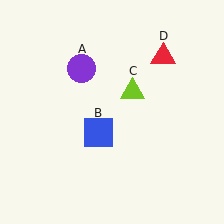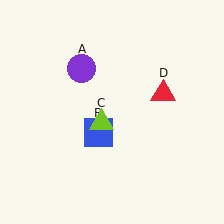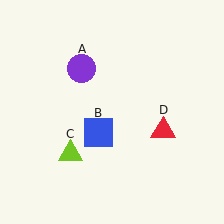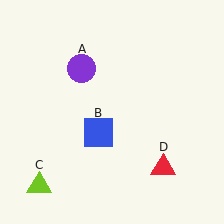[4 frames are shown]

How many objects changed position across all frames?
2 objects changed position: lime triangle (object C), red triangle (object D).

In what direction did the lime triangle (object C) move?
The lime triangle (object C) moved down and to the left.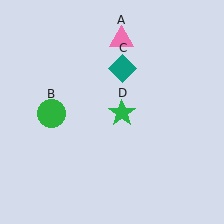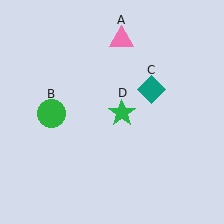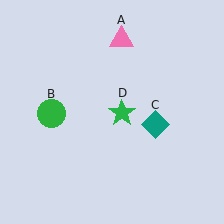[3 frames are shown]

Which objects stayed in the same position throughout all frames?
Pink triangle (object A) and green circle (object B) and green star (object D) remained stationary.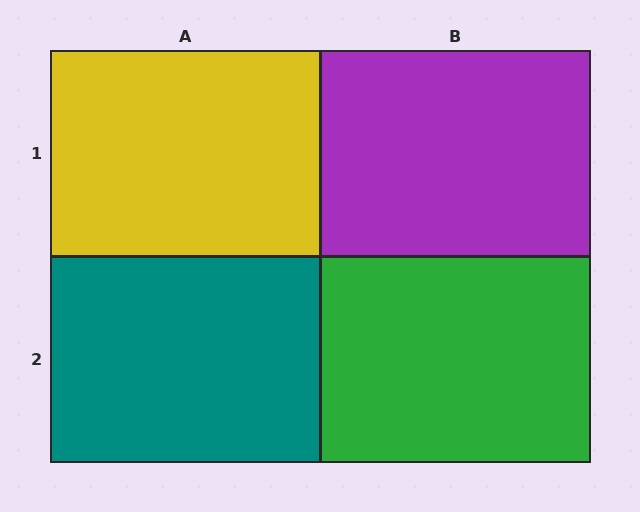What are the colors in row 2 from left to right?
Teal, green.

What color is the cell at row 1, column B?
Purple.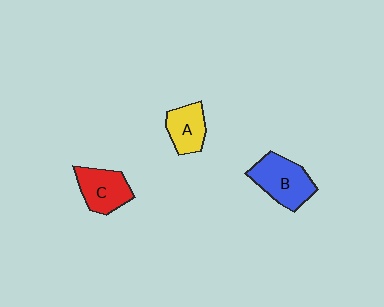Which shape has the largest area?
Shape B (blue).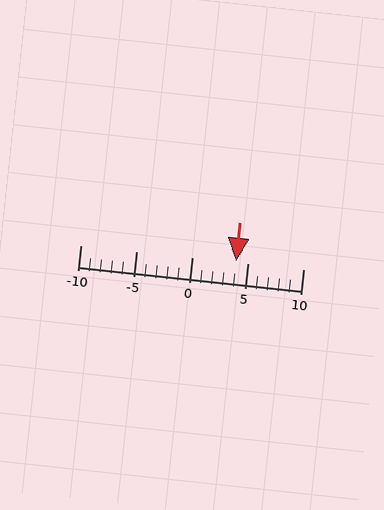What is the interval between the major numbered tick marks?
The major tick marks are spaced 5 units apart.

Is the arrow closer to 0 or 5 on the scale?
The arrow is closer to 5.